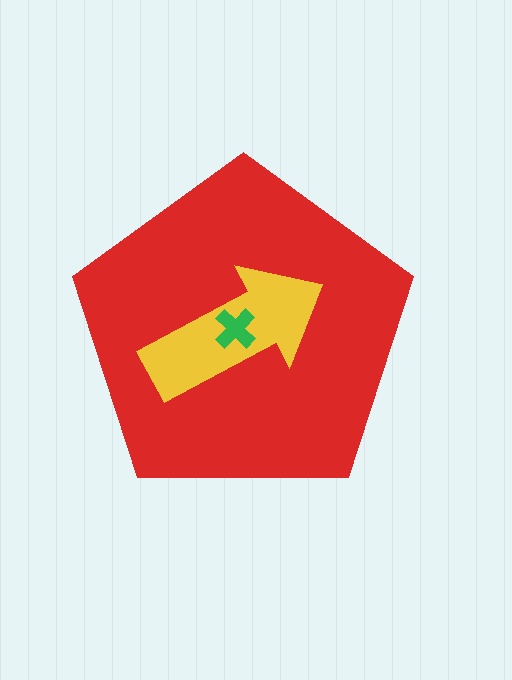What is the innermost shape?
The green cross.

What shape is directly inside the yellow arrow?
The green cross.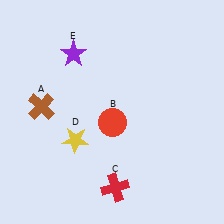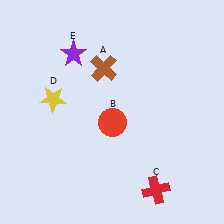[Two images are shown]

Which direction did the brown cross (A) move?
The brown cross (A) moved right.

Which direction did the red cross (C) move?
The red cross (C) moved right.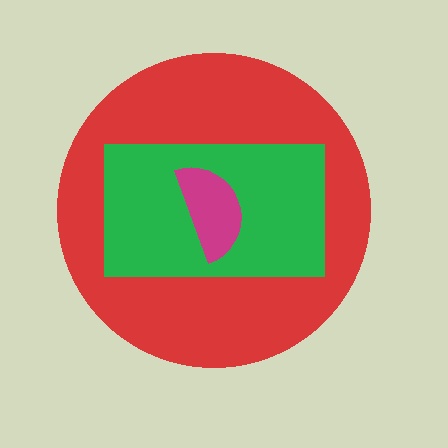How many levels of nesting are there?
3.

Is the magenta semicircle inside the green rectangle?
Yes.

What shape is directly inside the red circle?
The green rectangle.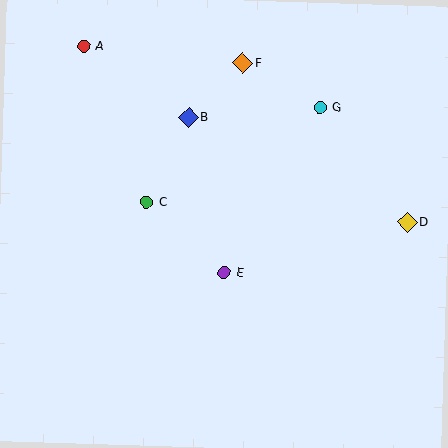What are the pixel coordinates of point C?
Point C is at (147, 202).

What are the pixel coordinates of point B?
Point B is at (189, 117).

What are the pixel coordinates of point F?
Point F is at (243, 63).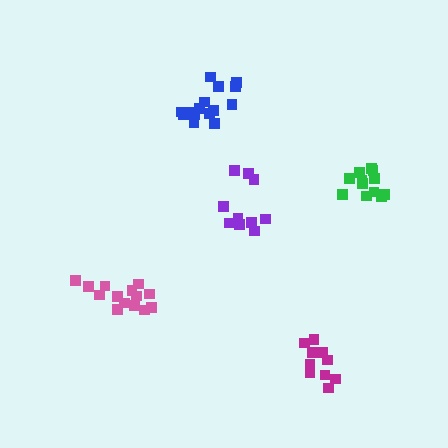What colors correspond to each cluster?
The clusters are colored: pink, purple, magenta, green, blue.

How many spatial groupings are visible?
There are 5 spatial groupings.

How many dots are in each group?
Group 1: 14 dots, Group 2: 10 dots, Group 3: 10 dots, Group 4: 12 dots, Group 5: 15 dots (61 total).